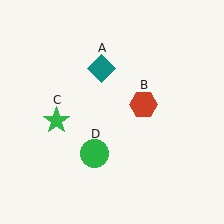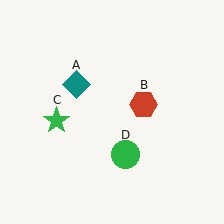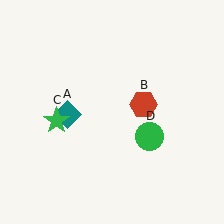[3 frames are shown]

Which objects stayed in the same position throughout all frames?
Red hexagon (object B) and green star (object C) remained stationary.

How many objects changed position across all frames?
2 objects changed position: teal diamond (object A), green circle (object D).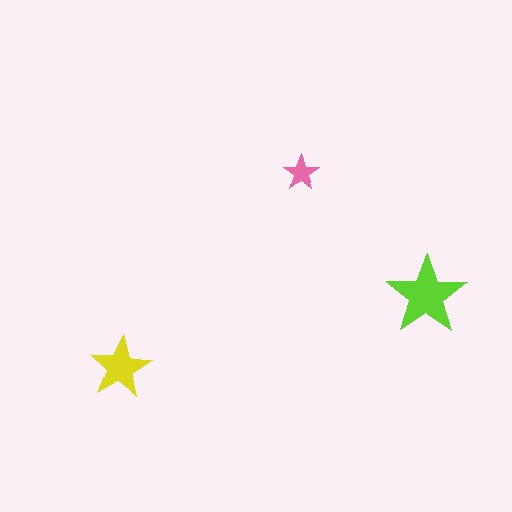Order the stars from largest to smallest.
the lime one, the yellow one, the pink one.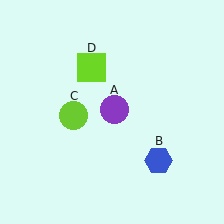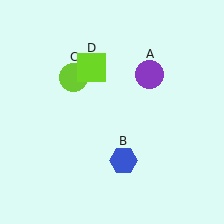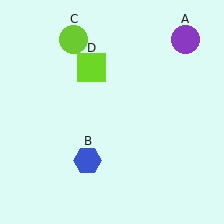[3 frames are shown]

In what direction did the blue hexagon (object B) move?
The blue hexagon (object B) moved left.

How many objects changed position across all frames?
3 objects changed position: purple circle (object A), blue hexagon (object B), lime circle (object C).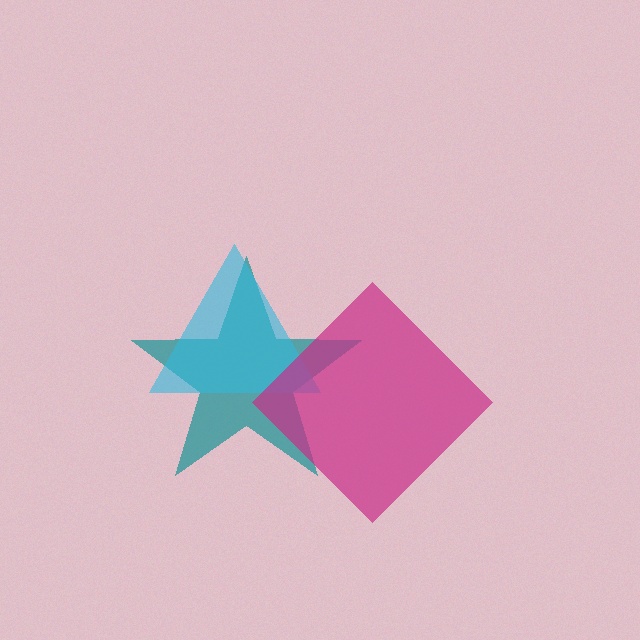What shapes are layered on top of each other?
The layered shapes are: a teal star, a cyan triangle, a magenta diamond.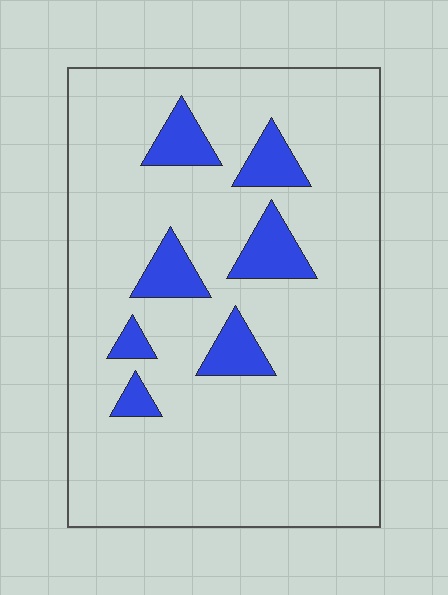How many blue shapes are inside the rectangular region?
7.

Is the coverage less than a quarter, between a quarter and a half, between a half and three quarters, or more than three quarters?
Less than a quarter.